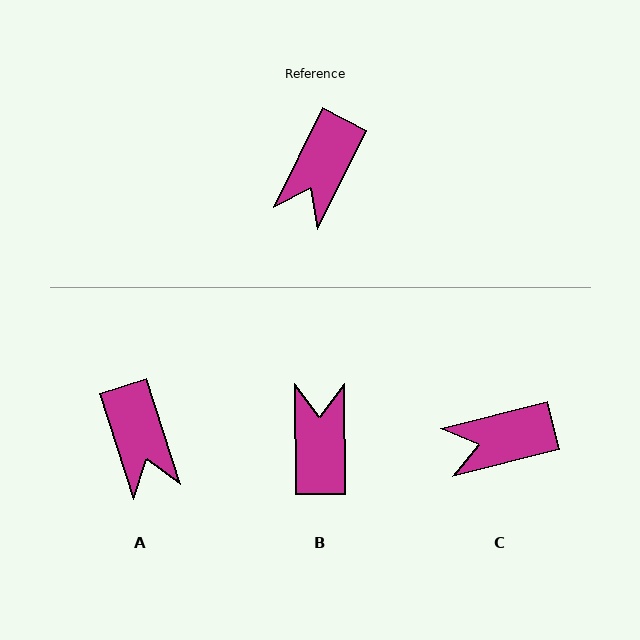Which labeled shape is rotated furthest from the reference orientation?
B, about 154 degrees away.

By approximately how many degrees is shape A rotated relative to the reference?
Approximately 44 degrees counter-clockwise.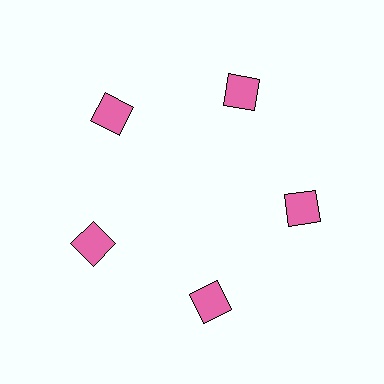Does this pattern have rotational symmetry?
Yes, this pattern has 5-fold rotational symmetry. It looks the same after rotating 72 degrees around the center.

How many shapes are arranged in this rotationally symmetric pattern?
There are 5 shapes, arranged in 5 groups of 1.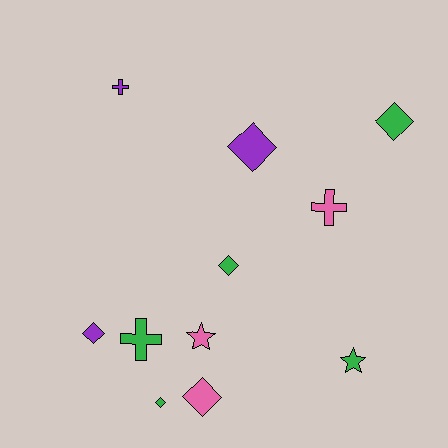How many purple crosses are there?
There is 1 purple cross.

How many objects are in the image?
There are 11 objects.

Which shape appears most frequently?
Diamond, with 6 objects.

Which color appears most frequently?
Green, with 5 objects.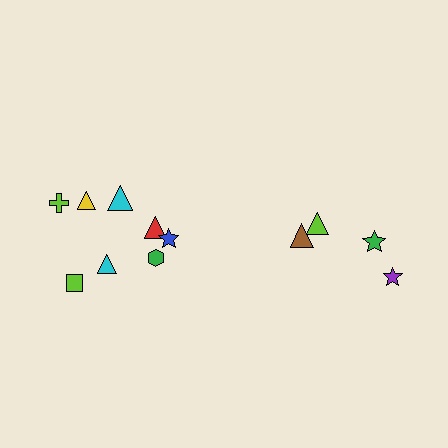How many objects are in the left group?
There are 8 objects.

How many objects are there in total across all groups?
There are 12 objects.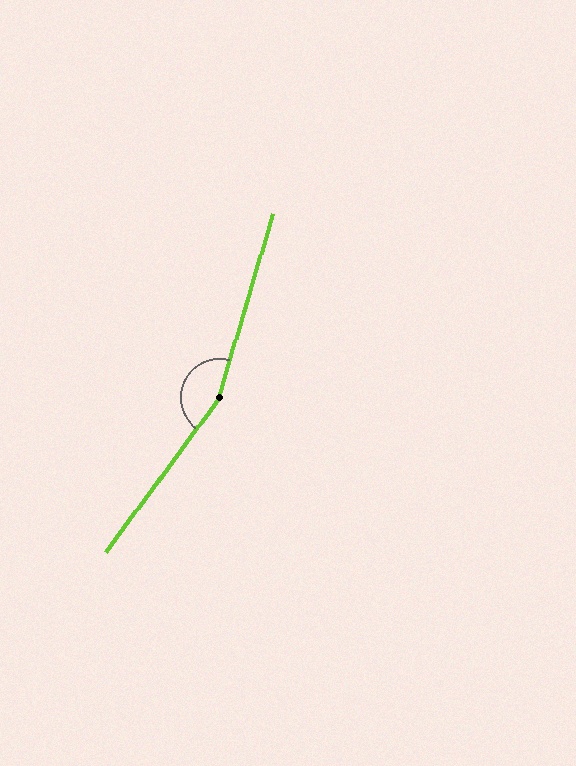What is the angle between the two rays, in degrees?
Approximately 160 degrees.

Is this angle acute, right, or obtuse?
It is obtuse.